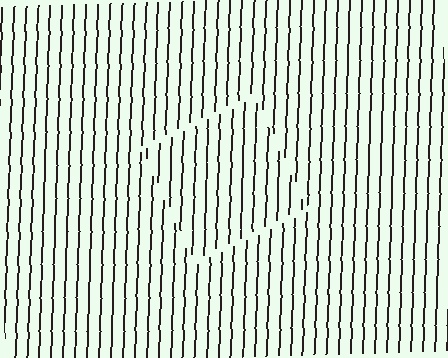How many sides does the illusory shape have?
4 sides — the line-ends trace a square.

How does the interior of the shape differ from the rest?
The interior of the shape contains the same grating, shifted by half a period — the contour is defined by the phase discontinuity where line-ends from the inner and outer gratings abut.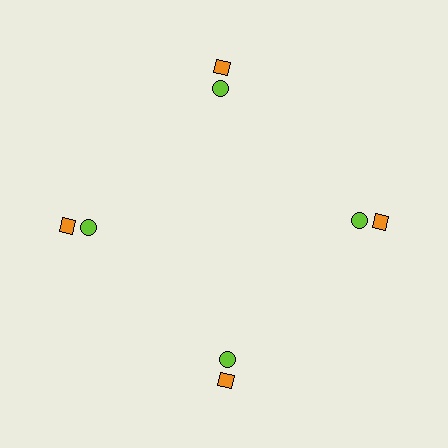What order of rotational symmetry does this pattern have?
This pattern has 4-fold rotational symmetry.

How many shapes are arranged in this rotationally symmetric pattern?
There are 8 shapes, arranged in 4 groups of 2.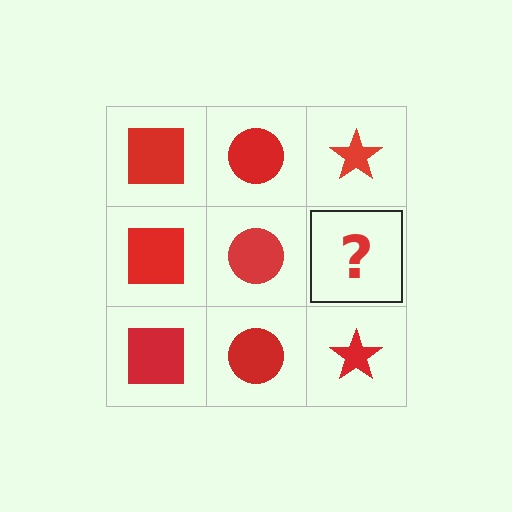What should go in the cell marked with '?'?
The missing cell should contain a red star.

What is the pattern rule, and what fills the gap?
The rule is that each column has a consistent shape. The gap should be filled with a red star.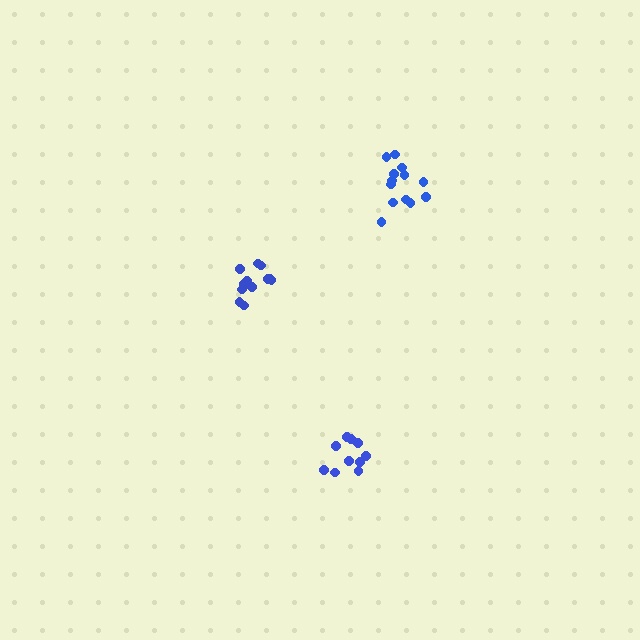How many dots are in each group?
Group 1: 12 dots, Group 2: 10 dots, Group 3: 13 dots (35 total).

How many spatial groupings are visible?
There are 3 spatial groupings.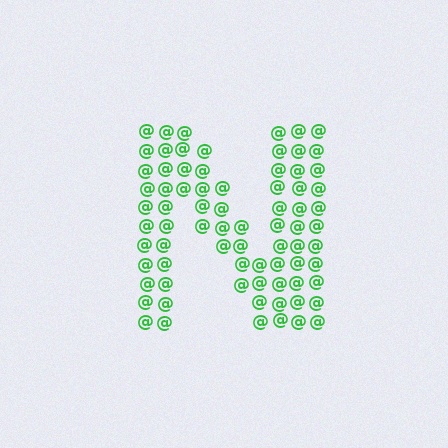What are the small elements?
The small elements are at signs.